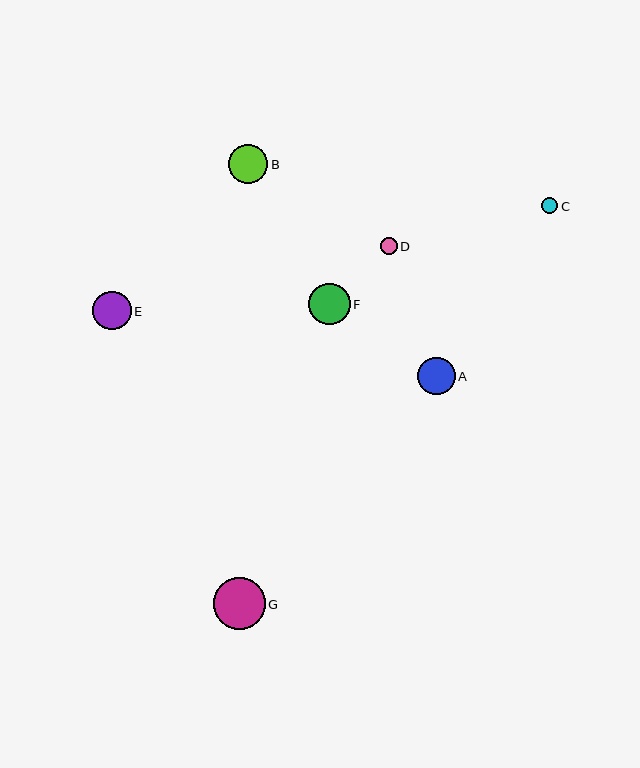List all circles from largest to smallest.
From largest to smallest: G, F, B, E, A, D, C.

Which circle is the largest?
Circle G is the largest with a size of approximately 52 pixels.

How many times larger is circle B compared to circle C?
Circle B is approximately 2.4 times the size of circle C.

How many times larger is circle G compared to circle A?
Circle G is approximately 1.4 times the size of circle A.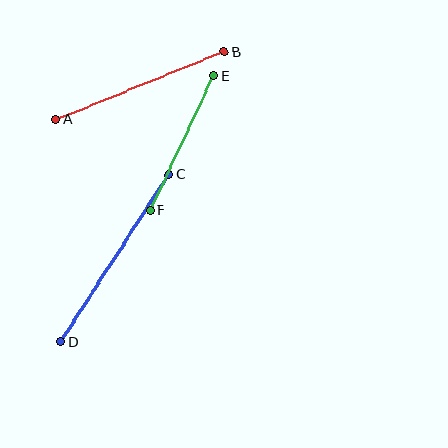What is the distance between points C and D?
The distance is approximately 199 pixels.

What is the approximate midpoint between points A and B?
The midpoint is at approximately (140, 86) pixels.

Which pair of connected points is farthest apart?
Points C and D are farthest apart.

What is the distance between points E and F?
The distance is approximately 149 pixels.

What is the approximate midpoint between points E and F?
The midpoint is at approximately (182, 143) pixels.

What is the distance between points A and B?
The distance is approximately 181 pixels.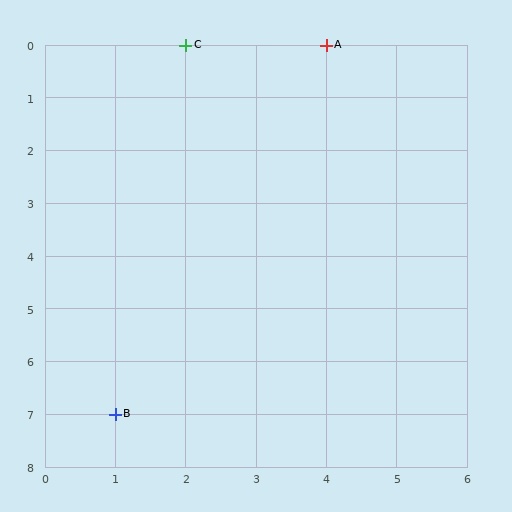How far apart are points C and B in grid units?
Points C and B are 1 column and 7 rows apart (about 7.1 grid units diagonally).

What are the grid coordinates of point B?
Point B is at grid coordinates (1, 7).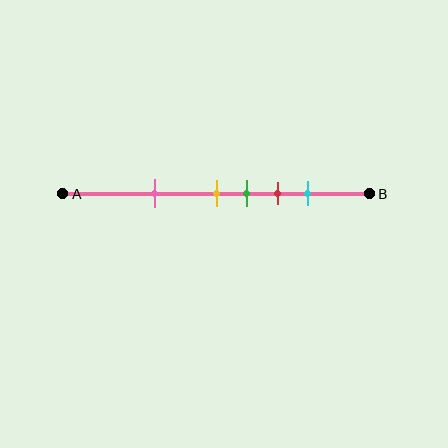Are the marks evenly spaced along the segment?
No, the marks are not evenly spaced.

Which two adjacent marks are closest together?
The yellow and green marks are the closest adjacent pair.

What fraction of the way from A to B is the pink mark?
The pink mark is approximately 30% (0.3) of the way from A to B.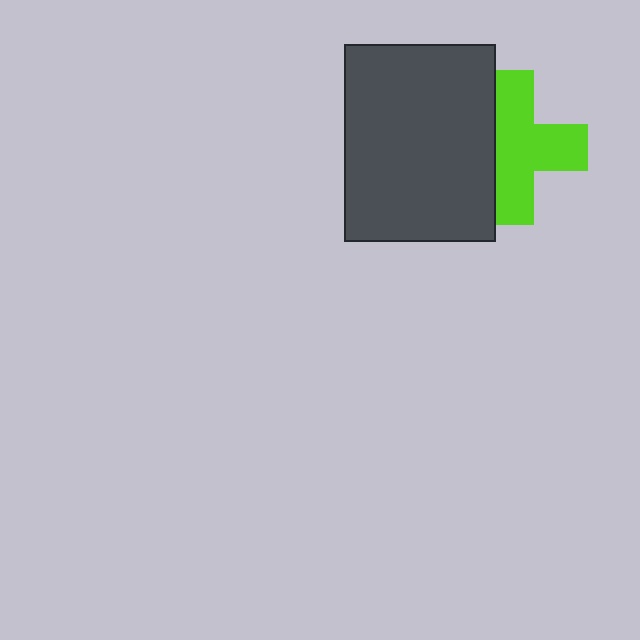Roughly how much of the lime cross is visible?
Most of it is visible (roughly 69%).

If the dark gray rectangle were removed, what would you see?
You would see the complete lime cross.